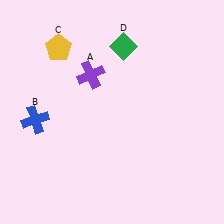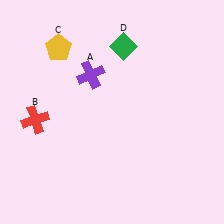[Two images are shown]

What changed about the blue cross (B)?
In Image 1, B is blue. In Image 2, it changed to red.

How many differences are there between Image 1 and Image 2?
There is 1 difference between the two images.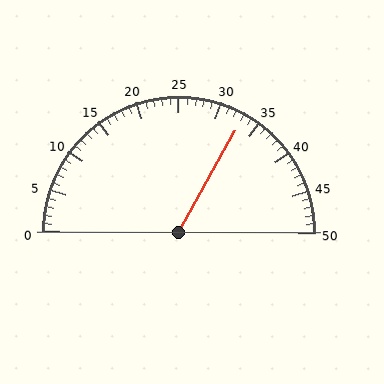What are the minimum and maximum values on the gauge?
The gauge ranges from 0 to 50.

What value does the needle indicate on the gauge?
The needle indicates approximately 33.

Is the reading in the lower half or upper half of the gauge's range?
The reading is in the upper half of the range (0 to 50).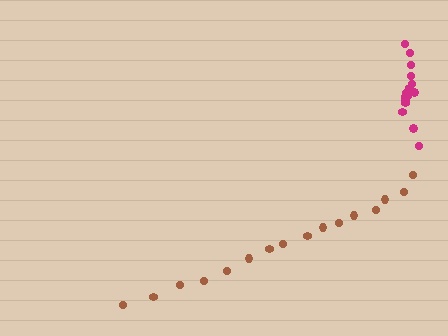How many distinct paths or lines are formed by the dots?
There are 2 distinct paths.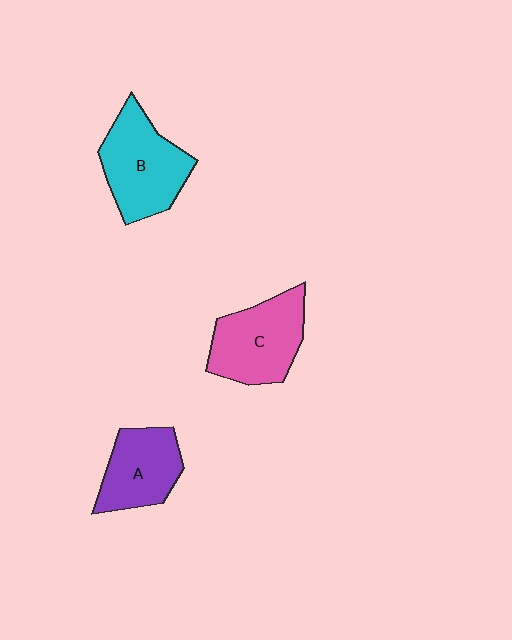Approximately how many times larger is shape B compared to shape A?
Approximately 1.3 times.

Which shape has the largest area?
Shape B (cyan).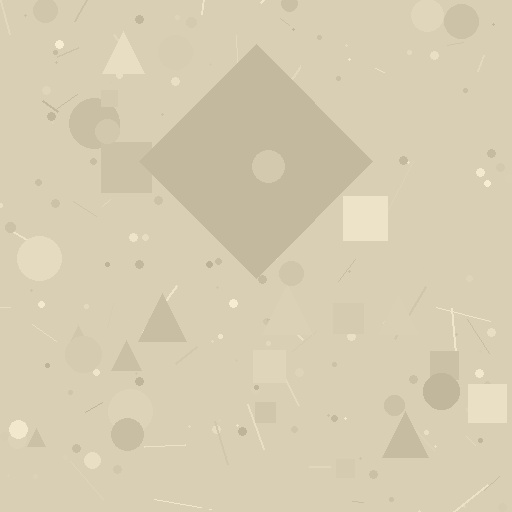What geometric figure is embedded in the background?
A diamond is embedded in the background.